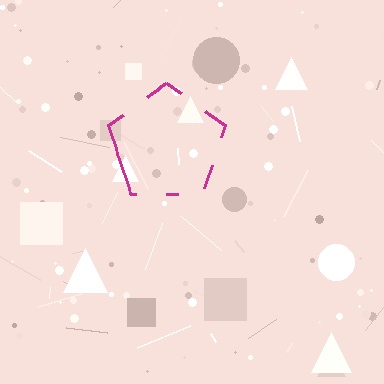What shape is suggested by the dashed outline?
The dashed outline suggests a pentagon.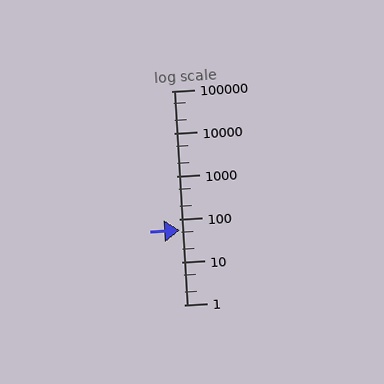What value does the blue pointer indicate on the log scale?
The pointer indicates approximately 56.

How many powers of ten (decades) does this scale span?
The scale spans 5 decades, from 1 to 100000.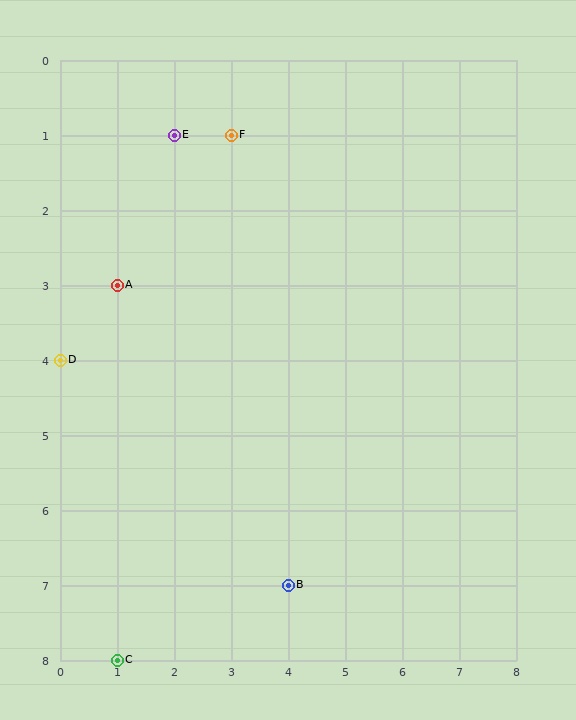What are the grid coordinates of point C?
Point C is at grid coordinates (1, 8).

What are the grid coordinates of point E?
Point E is at grid coordinates (2, 1).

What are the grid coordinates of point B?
Point B is at grid coordinates (4, 7).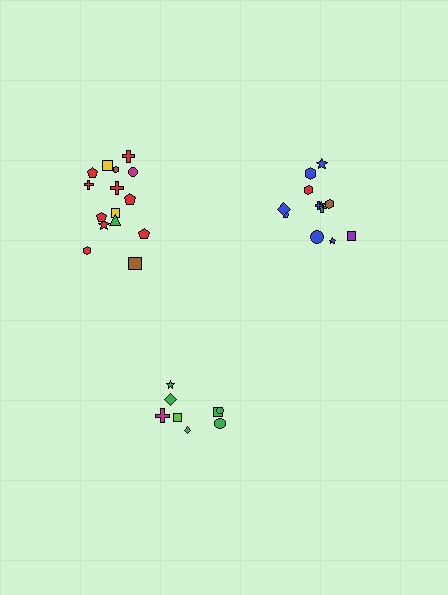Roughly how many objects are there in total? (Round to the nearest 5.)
Roughly 35 objects in total.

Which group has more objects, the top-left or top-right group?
The top-left group.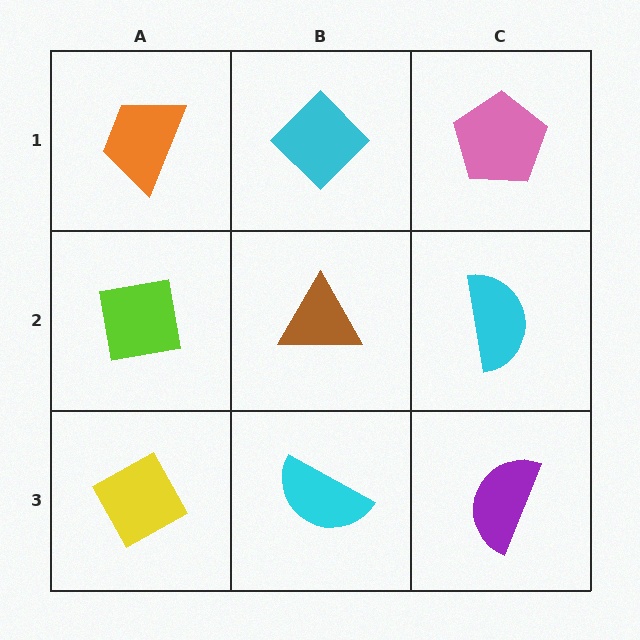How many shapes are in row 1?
3 shapes.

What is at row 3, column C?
A purple semicircle.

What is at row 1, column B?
A cyan diamond.